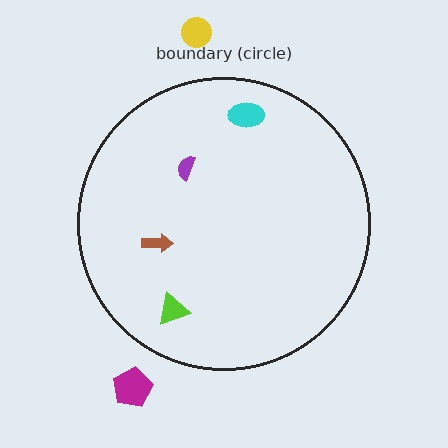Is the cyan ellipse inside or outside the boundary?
Inside.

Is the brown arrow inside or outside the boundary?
Inside.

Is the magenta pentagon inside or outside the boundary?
Outside.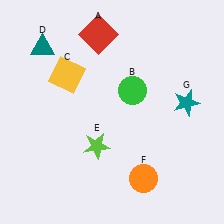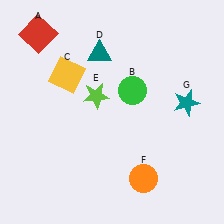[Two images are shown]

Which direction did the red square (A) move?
The red square (A) moved left.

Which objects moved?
The objects that moved are: the red square (A), the teal triangle (D), the lime star (E).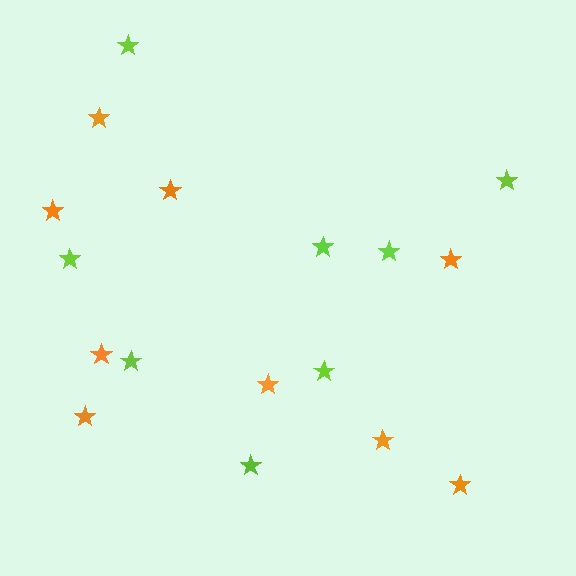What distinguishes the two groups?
There are 2 groups: one group of lime stars (8) and one group of orange stars (9).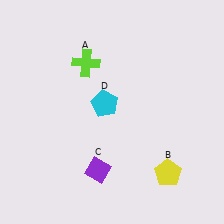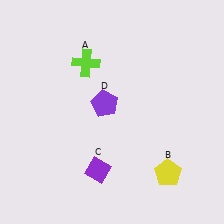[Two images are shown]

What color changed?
The pentagon (D) changed from cyan in Image 1 to purple in Image 2.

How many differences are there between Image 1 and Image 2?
There is 1 difference between the two images.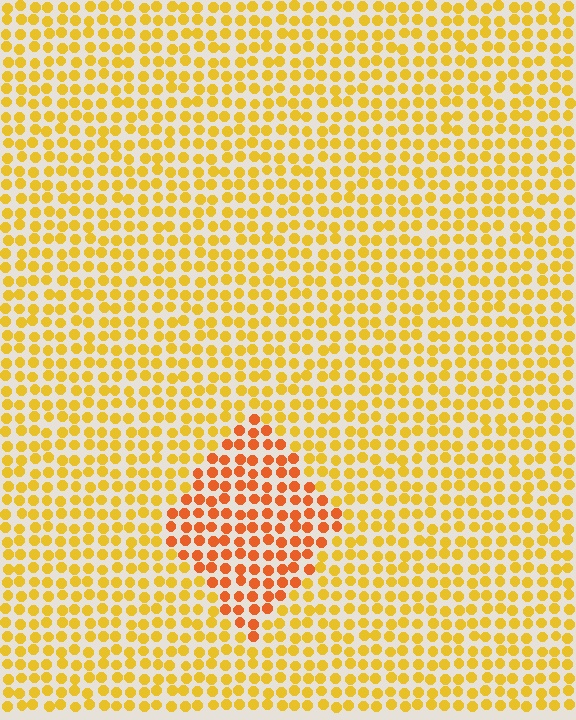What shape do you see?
I see a diamond.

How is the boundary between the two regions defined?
The boundary is defined purely by a slight shift in hue (about 30 degrees). Spacing, size, and orientation are identical on both sides.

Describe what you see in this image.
The image is filled with small yellow elements in a uniform arrangement. A diamond-shaped region is visible where the elements are tinted to a slightly different hue, forming a subtle color boundary.